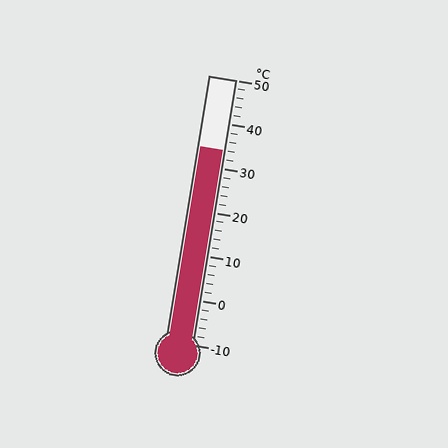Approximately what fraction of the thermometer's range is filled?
The thermometer is filled to approximately 75% of its range.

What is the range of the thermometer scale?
The thermometer scale ranges from -10°C to 50°C.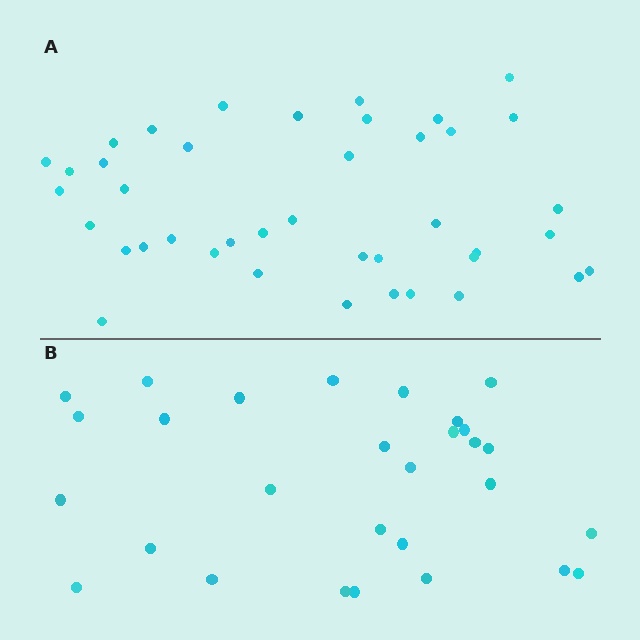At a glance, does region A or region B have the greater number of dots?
Region A (the top region) has more dots.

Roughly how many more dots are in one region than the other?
Region A has roughly 12 or so more dots than region B.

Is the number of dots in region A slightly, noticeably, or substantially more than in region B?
Region A has noticeably more, but not dramatically so. The ratio is roughly 1.4 to 1.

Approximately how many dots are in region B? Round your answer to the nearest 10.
About 30 dots. (The exact count is 29, which rounds to 30.)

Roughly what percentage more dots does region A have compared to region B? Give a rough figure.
About 40% more.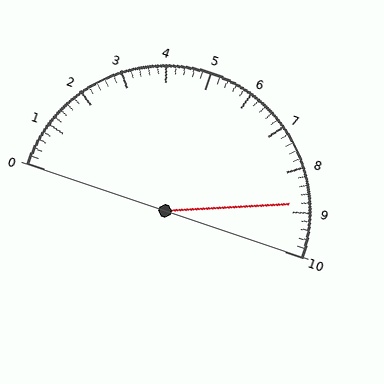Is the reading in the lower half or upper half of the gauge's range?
The reading is in the upper half of the range (0 to 10).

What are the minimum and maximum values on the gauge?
The gauge ranges from 0 to 10.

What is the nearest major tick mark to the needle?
The nearest major tick mark is 9.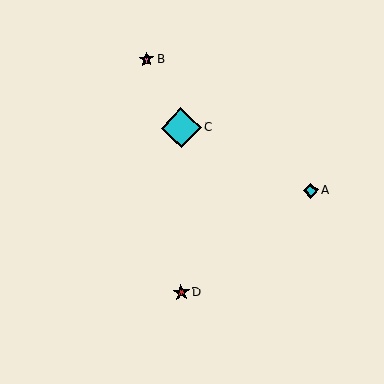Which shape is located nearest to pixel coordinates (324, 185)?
The cyan diamond (labeled A) at (311, 190) is nearest to that location.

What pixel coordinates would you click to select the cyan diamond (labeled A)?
Click at (311, 190) to select the cyan diamond A.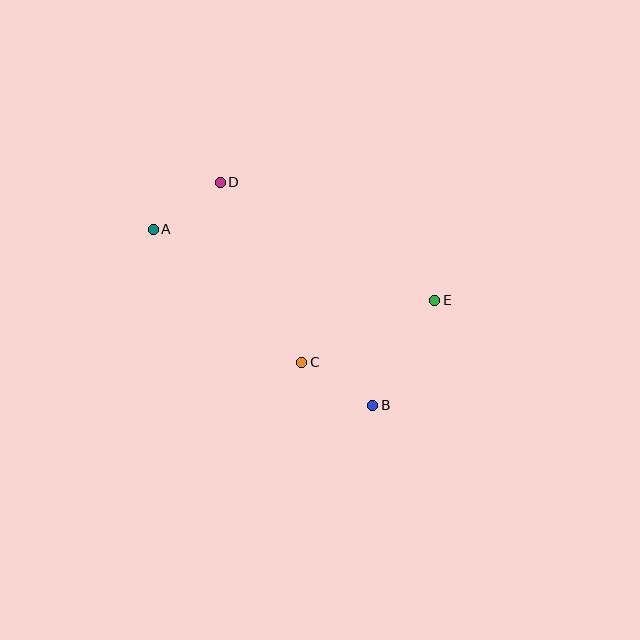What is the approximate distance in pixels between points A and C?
The distance between A and C is approximately 199 pixels.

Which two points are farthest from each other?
Points A and E are farthest from each other.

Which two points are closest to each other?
Points A and D are closest to each other.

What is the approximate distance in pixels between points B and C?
The distance between B and C is approximately 83 pixels.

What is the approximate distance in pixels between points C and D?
The distance between C and D is approximately 198 pixels.